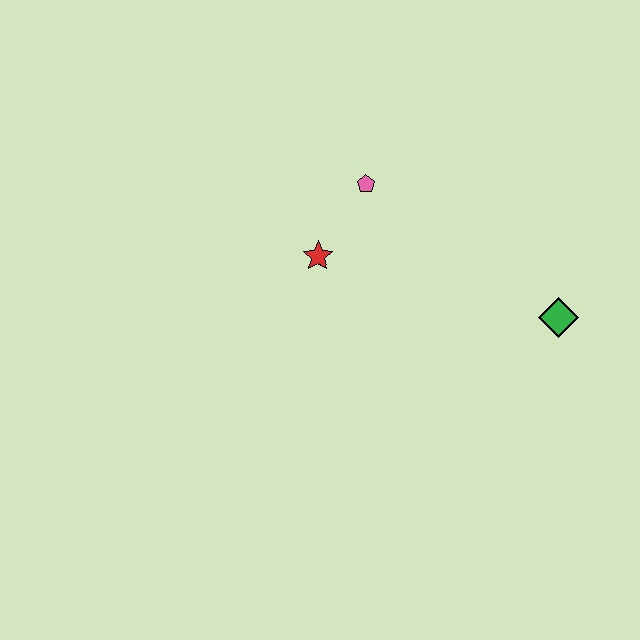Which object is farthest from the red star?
The green diamond is farthest from the red star.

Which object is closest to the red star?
The pink pentagon is closest to the red star.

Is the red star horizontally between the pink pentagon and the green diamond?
No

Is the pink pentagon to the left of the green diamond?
Yes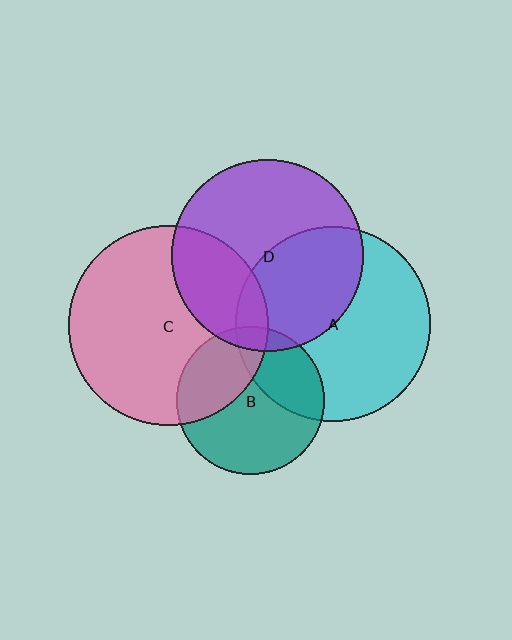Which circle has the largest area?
Circle C (pink).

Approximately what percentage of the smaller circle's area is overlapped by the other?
Approximately 30%.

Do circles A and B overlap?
Yes.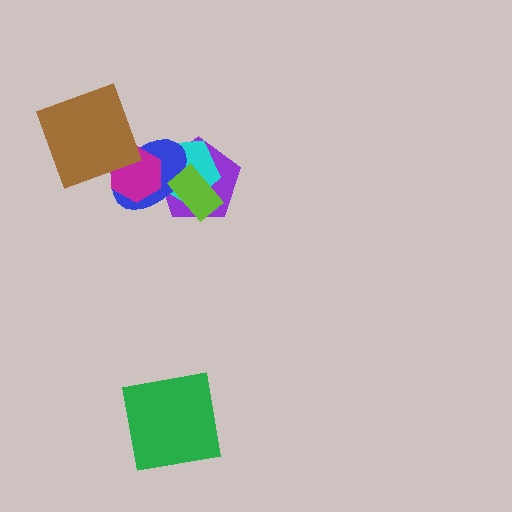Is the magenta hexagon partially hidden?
Yes, it is partially covered by another shape.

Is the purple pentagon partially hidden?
Yes, it is partially covered by another shape.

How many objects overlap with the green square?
0 objects overlap with the green square.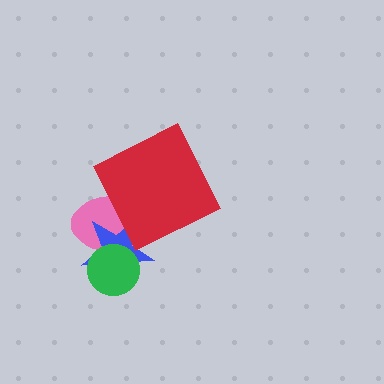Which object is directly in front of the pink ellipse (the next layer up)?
The blue star is directly in front of the pink ellipse.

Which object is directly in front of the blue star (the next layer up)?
The green circle is directly in front of the blue star.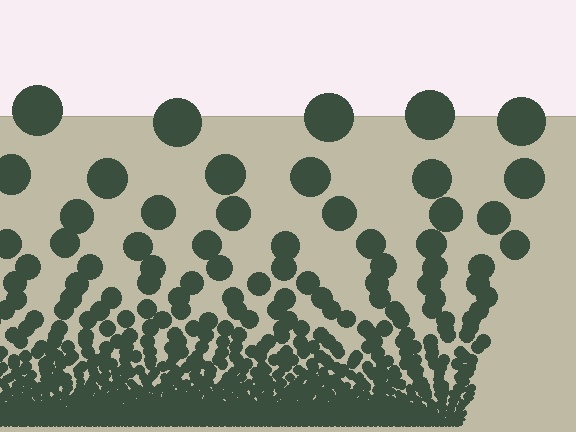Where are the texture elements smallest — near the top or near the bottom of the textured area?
Near the bottom.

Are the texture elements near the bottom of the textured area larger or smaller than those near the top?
Smaller. The gradient is inverted — elements near the bottom are smaller and denser.